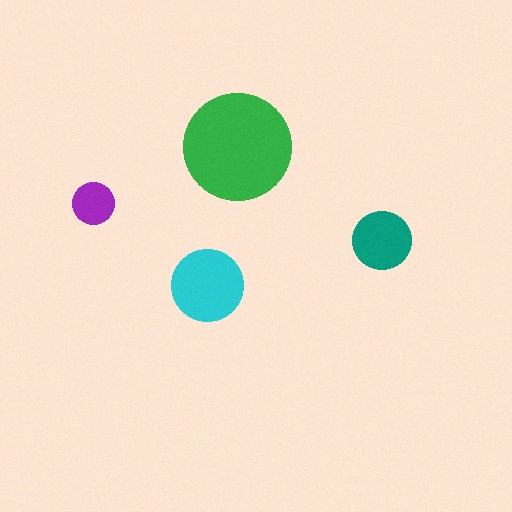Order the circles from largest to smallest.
the green one, the cyan one, the teal one, the purple one.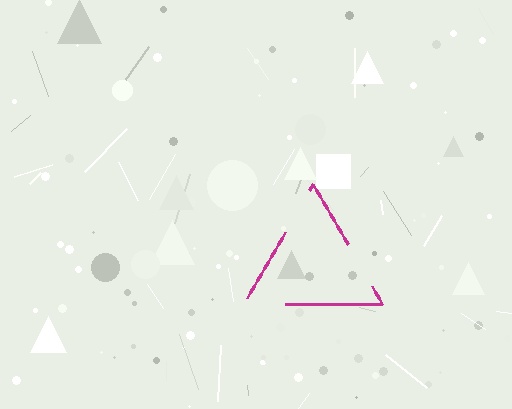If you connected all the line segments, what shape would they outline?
They would outline a triangle.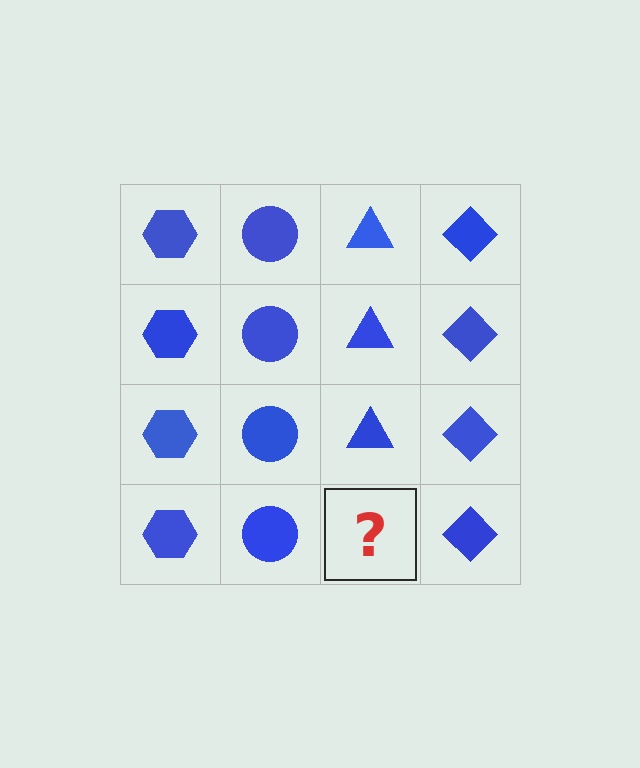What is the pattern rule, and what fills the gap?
The rule is that each column has a consistent shape. The gap should be filled with a blue triangle.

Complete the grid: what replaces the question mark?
The question mark should be replaced with a blue triangle.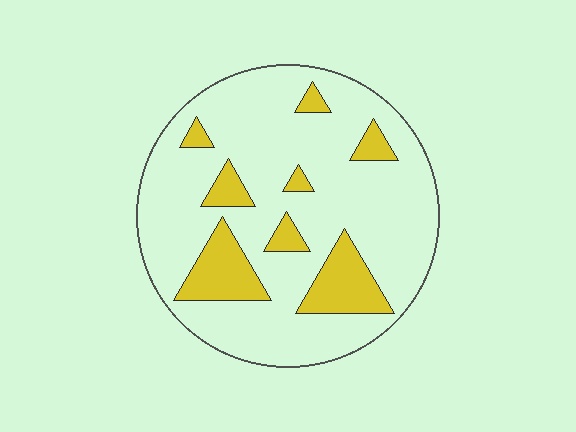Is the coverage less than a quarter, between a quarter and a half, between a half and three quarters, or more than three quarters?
Less than a quarter.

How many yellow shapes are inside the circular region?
8.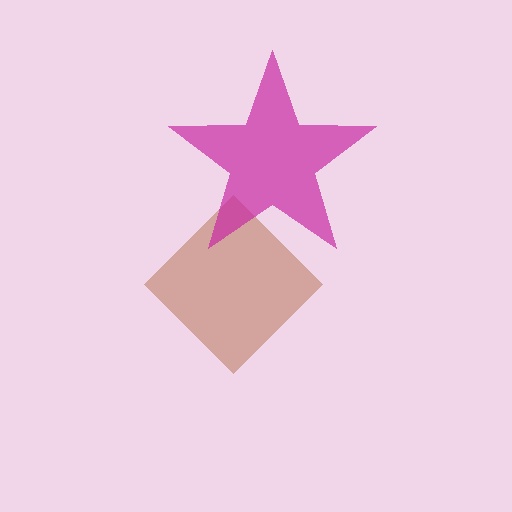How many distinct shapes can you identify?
There are 2 distinct shapes: a brown diamond, a magenta star.